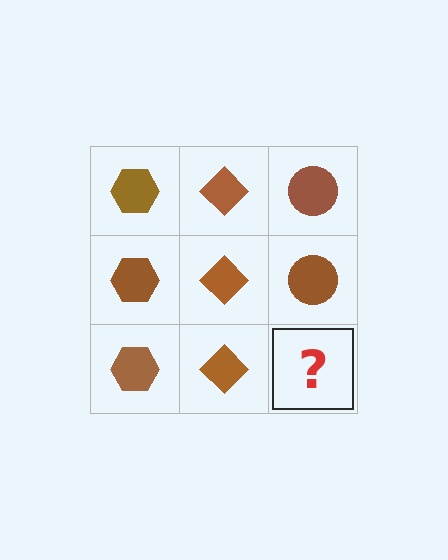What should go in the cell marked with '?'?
The missing cell should contain a brown circle.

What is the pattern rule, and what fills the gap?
The rule is that each column has a consistent shape. The gap should be filled with a brown circle.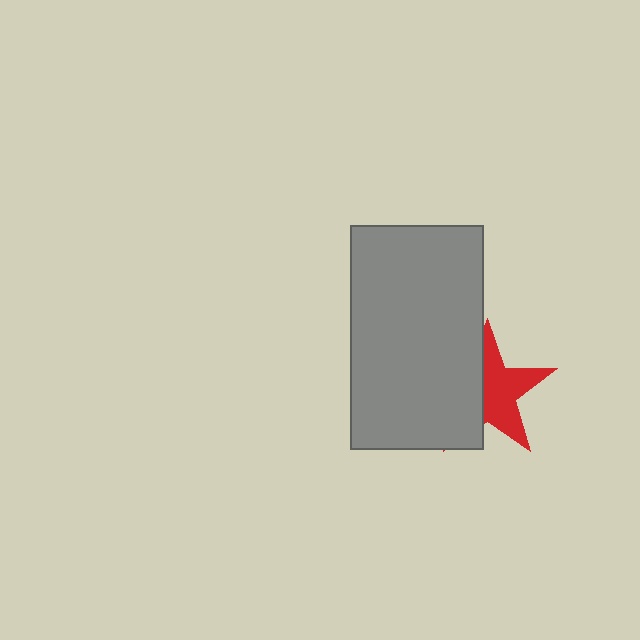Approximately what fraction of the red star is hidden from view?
Roughly 44% of the red star is hidden behind the gray rectangle.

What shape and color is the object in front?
The object in front is a gray rectangle.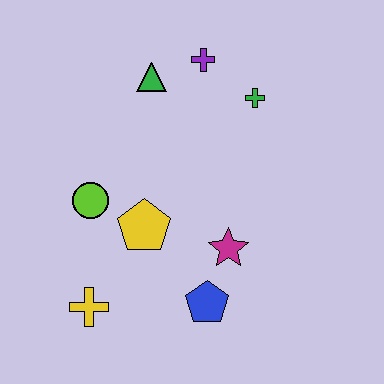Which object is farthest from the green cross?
The yellow cross is farthest from the green cross.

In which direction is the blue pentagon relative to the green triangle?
The blue pentagon is below the green triangle.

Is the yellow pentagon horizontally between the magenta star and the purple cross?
No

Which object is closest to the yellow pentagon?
The lime circle is closest to the yellow pentagon.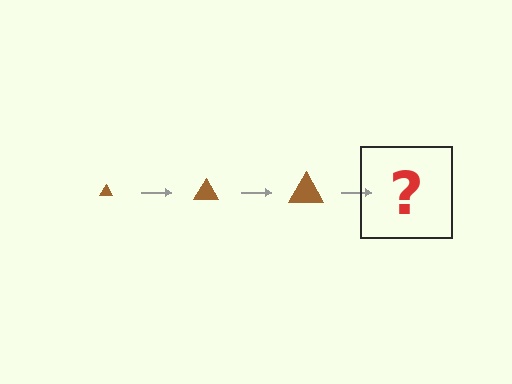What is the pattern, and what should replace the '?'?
The pattern is that the triangle gets progressively larger each step. The '?' should be a brown triangle, larger than the previous one.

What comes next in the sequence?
The next element should be a brown triangle, larger than the previous one.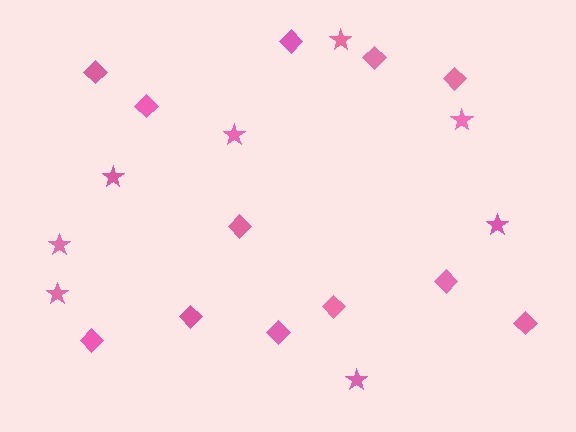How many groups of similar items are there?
There are 2 groups: one group of stars (8) and one group of diamonds (12).